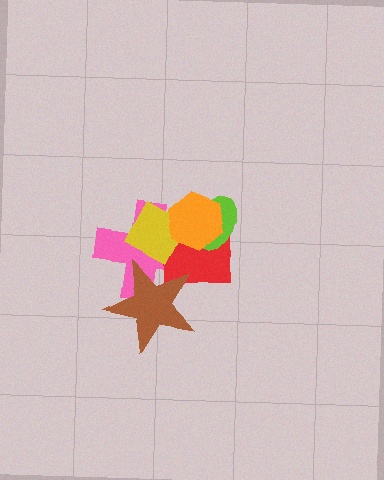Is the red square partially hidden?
Yes, it is partially covered by another shape.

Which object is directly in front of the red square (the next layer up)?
The yellow diamond is directly in front of the red square.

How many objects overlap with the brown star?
3 objects overlap with the brown star.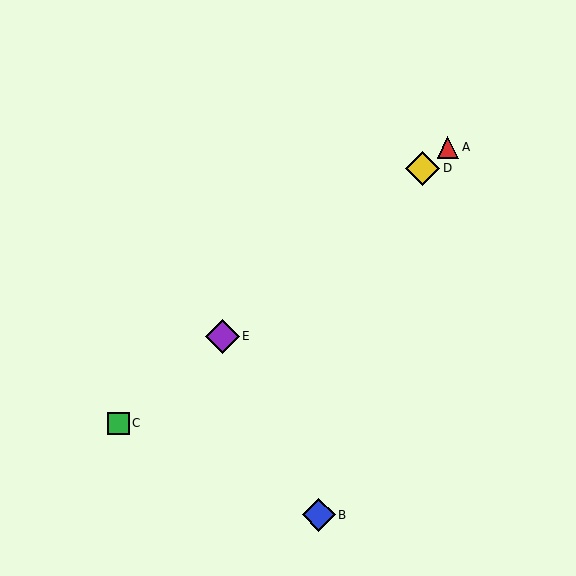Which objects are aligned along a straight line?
Objects A, C, D, E are aligned along a straight line.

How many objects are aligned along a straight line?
4 objects (A, C, D, E) are aligned along a straight line.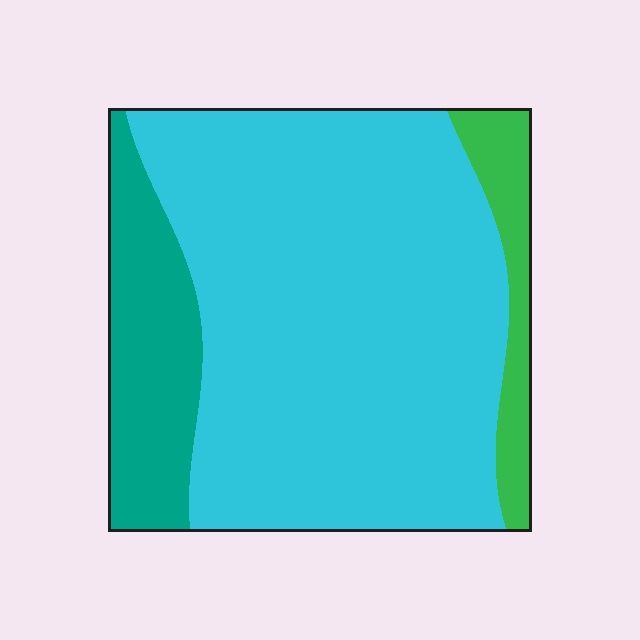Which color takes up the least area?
Green, at roughly 10%.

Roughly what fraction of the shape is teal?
Teal takes up about one sixth (1/6) of the shape.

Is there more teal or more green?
Teal.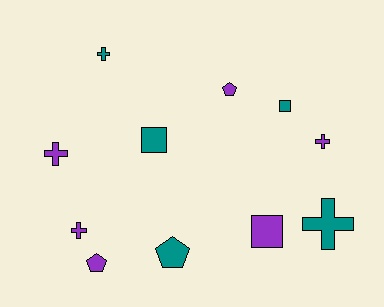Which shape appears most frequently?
Cross, with 5 objects.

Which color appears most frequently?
Purple, with 6 objects.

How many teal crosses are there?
There are 2 teal crosses.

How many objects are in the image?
There are 11 objects.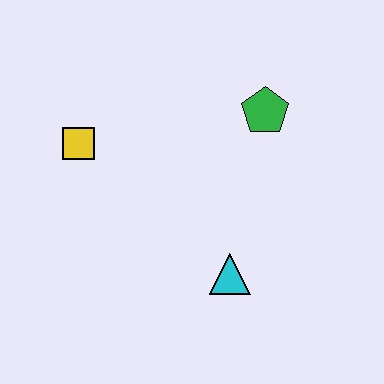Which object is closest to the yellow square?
The green pentagon is closest to the yellow square.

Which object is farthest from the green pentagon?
The yellow square is farthest from the green pentagon.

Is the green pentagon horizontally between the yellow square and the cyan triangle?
No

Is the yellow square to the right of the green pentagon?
No